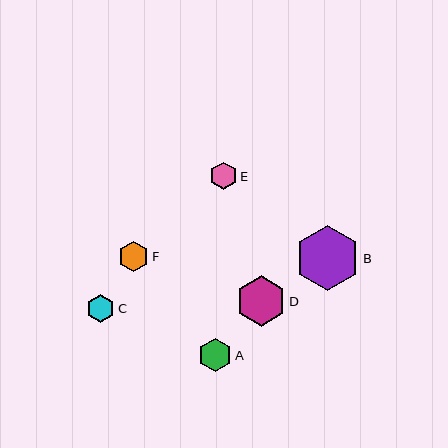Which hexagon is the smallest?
Hexagon E is the smallest with a size of approximately 28 pixels.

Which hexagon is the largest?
Hexagon B is the largest with a size of approximately 65 pixels.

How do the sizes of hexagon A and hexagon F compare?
Hexagon A and hexagon F are approximately the same size.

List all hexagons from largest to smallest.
From largest to smallest: B, D, A, F, C, E.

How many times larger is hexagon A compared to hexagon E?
Hexagon A is approximately 1.2 times the size of hexagon E.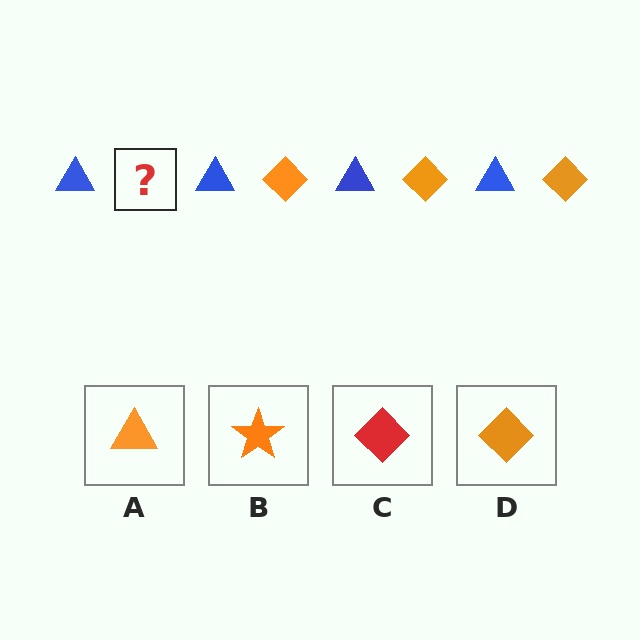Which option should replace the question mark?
Option D.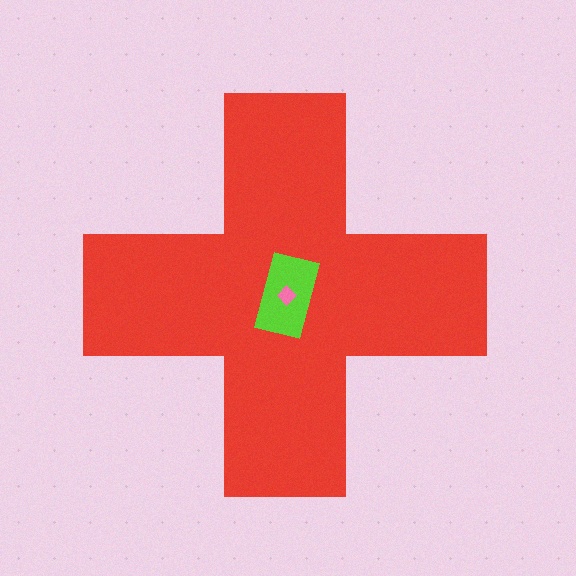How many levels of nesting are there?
3.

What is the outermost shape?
The red cross.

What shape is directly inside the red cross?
The lime rectangle.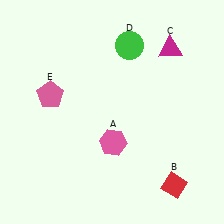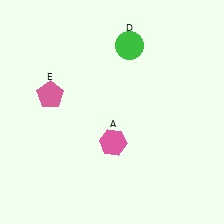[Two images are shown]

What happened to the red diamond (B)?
The red diamond (B) was removed in Image 2. It was in the bottom-right area of Image 1.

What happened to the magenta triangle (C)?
The magenta triangle (C) was removed in Image 2. It was in the top-right area of Image 1.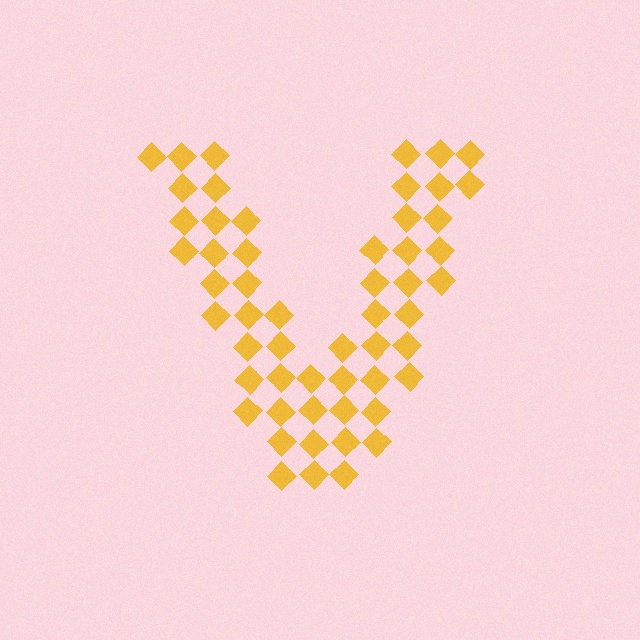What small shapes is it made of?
It is made of small diamonds.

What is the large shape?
The large shape is the letter V.